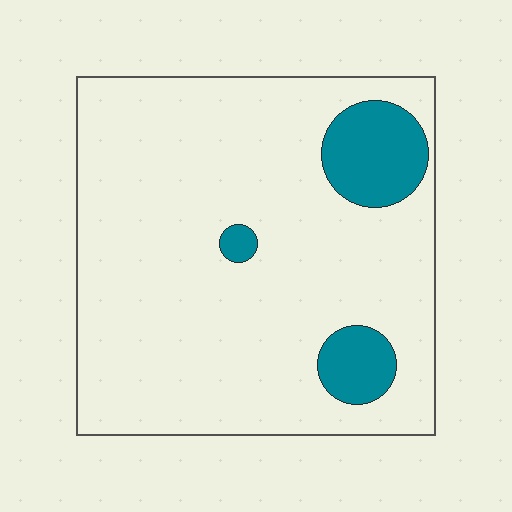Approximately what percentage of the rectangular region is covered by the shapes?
Approximately 10%.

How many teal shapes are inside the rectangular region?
3.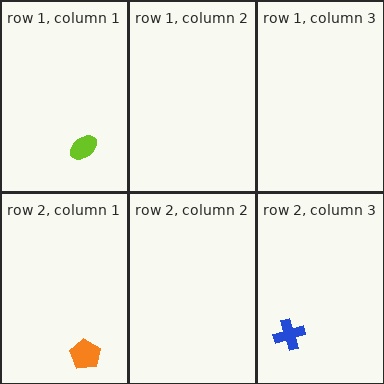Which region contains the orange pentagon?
The row 2, column 1 region.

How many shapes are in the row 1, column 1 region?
1.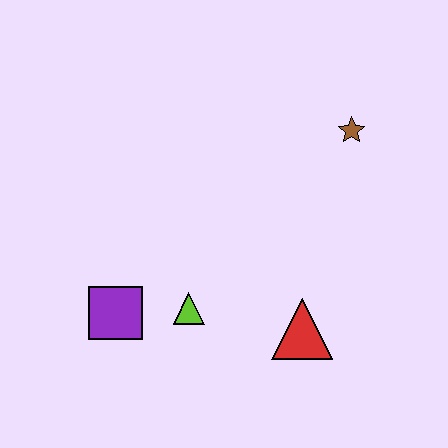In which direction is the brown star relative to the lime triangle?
The brown star is above the lime triangle.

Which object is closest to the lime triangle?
The purple square is closest to the lime triangle.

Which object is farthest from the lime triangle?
The brown star is farthest from the lime triangle.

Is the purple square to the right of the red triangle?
No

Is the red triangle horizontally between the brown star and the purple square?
Yes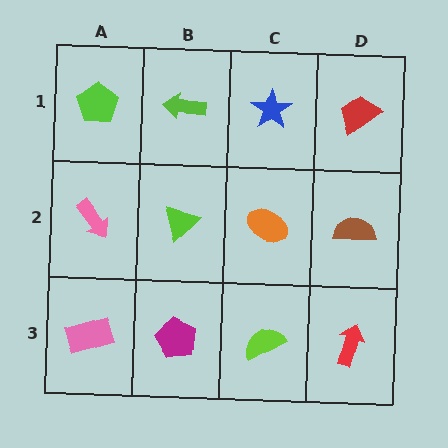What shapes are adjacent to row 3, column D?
A brown semicircle (row 2, column D), a lime semicircle (row 3, column C).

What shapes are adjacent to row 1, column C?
An orange ellipse (row 2, column C), a lime arrow (row 1, column B), a red trapezoid (row 1, column D).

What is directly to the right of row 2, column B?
An orange ellipse.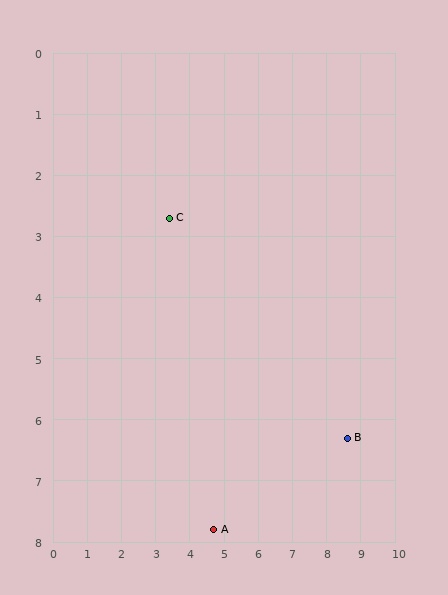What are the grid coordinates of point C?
Point C is at approximately (3.4, 2.7).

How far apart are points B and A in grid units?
Points B and A are about 4.2 grid units apart.